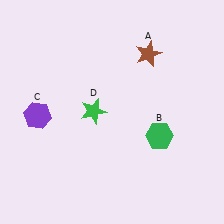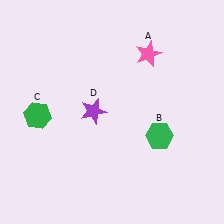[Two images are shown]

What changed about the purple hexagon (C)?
In Image 1, C is purple. In Image 2, it changed to green.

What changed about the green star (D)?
In Image 1, D is green. In Image 2, it changed to purple.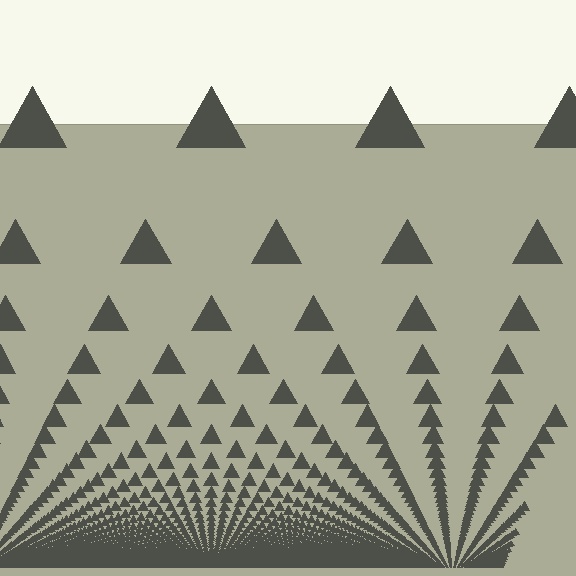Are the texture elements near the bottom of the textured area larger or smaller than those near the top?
Smaller. The gradient is inverted — elements near the bottom are smaller and denser.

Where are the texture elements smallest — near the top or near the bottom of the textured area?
Near the bottom.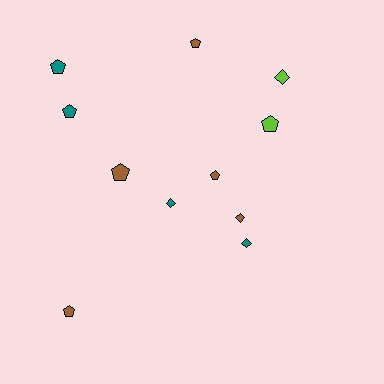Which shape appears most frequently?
Pentagon, with 7 objects.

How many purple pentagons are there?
There are no purple pentagons.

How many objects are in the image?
There are 11 objects.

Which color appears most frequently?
Brown, with 5 objects.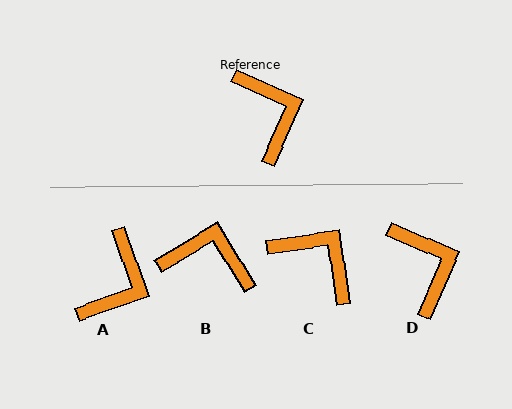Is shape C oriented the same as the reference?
No, it is off by about 31 degrees.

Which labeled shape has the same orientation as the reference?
D.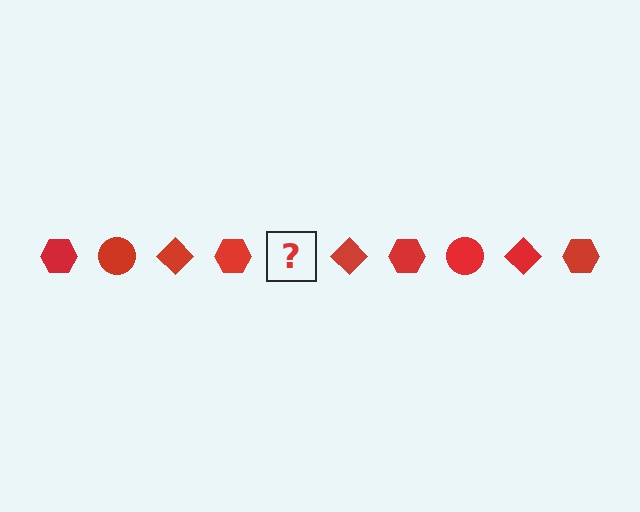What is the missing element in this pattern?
The missing element is a red circle.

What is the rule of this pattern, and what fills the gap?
The rule is that the pattern cycles through hexagon, circle, diamond shapes in red. The gap should be filled with a red circle.